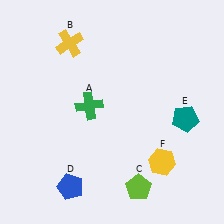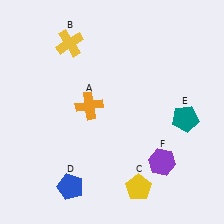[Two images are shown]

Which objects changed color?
A changed from green to orange. C changed from lime to yellow. F changed from yellow to purple.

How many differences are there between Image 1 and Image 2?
There are 3 differences between the two images.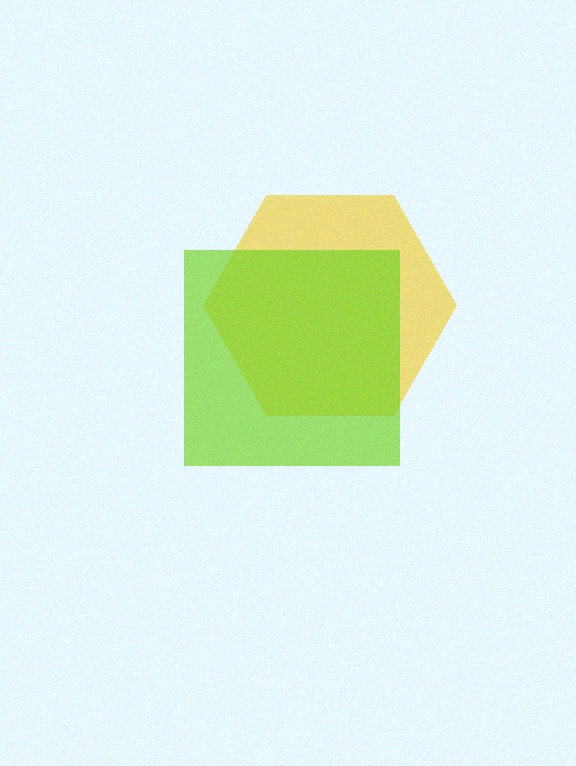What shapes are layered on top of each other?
The layered shapes are: a yellow hexagon, a lime square.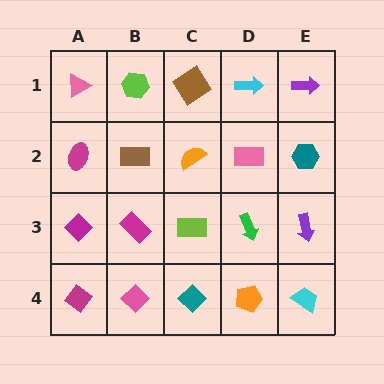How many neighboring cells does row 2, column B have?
4.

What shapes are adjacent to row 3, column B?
A brown rectangle (row 2, column B), a pink diamond (row 4, column B), a magenta diamond (row 3, column A), a lime rectangle (row 3, column C).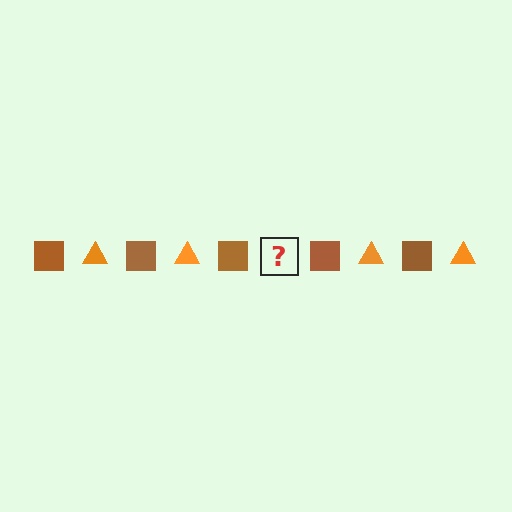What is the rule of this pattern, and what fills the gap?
The rule is that the pattern alternates between brown square and orange triangle. The gap should be filled with an orange triangle.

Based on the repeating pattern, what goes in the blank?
The blank should be an orange triangle.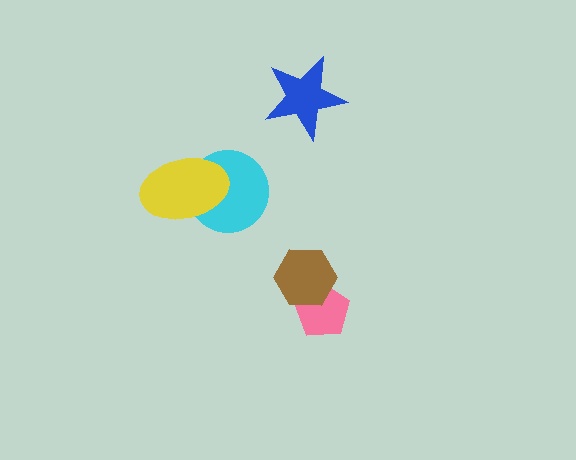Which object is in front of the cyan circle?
The yellow ellipse is in front of the cyan circle.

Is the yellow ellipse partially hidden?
No, no other shape covers it.